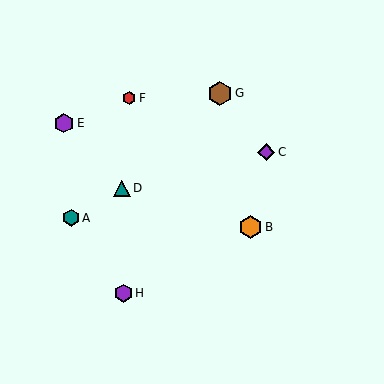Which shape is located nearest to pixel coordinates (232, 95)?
The brown hexagon (labeled G) at (220, 93) is nearest to that location.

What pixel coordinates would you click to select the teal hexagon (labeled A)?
Click at (71, 218) to select the teal hexagon A.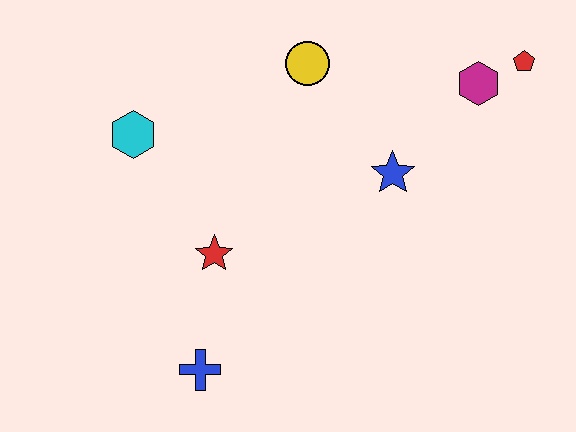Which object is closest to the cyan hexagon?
The red star is closest to the cyan hexagon.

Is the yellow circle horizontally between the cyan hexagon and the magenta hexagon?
Yes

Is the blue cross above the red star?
No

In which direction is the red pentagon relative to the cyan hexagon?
The red pentagon is to the right of the cyan hexagon.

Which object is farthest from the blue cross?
The red pentagon is farthest from the blue cross.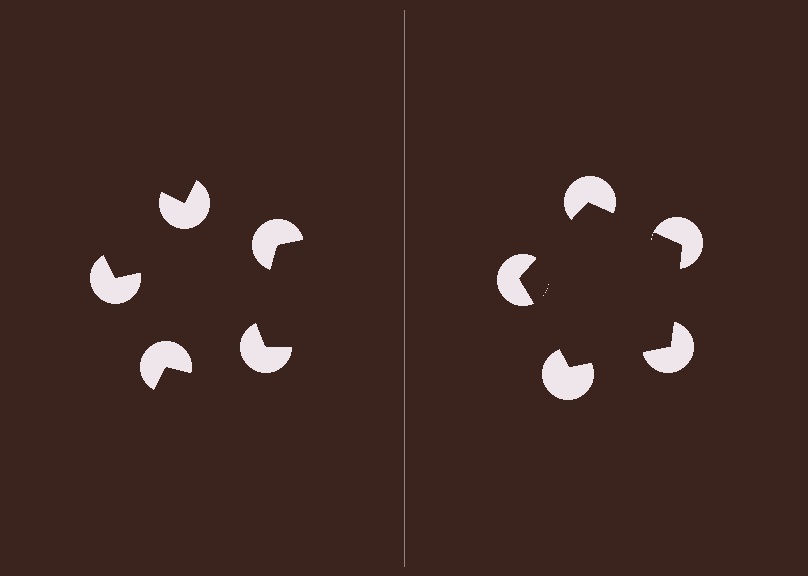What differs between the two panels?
The pac-man discs are positioned identically on both sides; only the wedge orientations differ. On the right they align to a pentagon; on the left they are misaligned.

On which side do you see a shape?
An illusory pentagon appears on the right side. On the left side the wedge cuts are rotated, so no coherent shape forms.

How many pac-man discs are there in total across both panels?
10 — 5 on each side.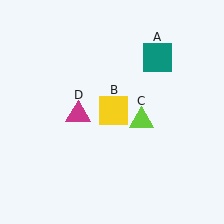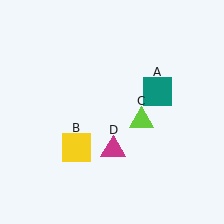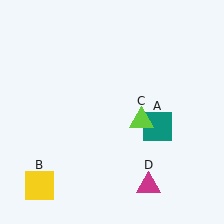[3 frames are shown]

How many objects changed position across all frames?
3 objects changed position: teal square (object A), yellow square (object B), magenta triangle (object D).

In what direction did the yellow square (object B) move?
The yellow square (object B) moved down and to the left.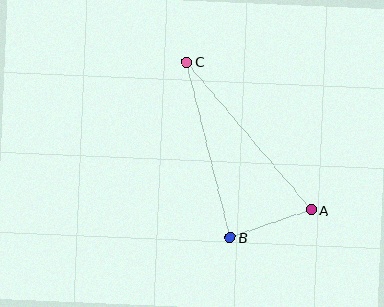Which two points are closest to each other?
Points A and B are closest to each other.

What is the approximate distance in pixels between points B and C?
The distance between B and C is approximately 181 pixels.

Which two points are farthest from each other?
Points A and C are farthest from each other.